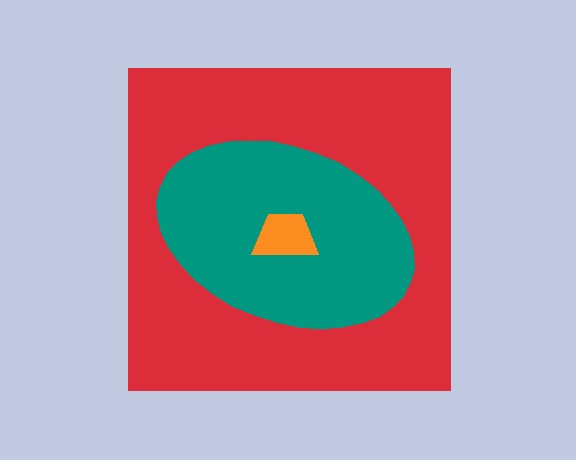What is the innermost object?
The orange trapezoid.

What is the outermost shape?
The red square.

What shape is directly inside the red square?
The teal ellipse.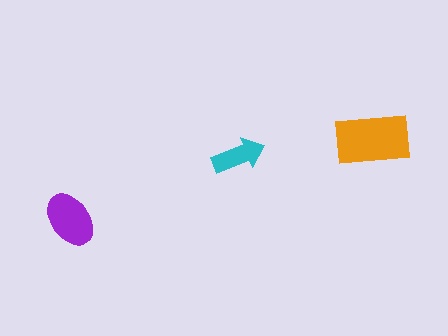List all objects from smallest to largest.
The cyan arrow, the purple ellipse, the orange rectangle.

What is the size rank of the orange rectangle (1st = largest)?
1st.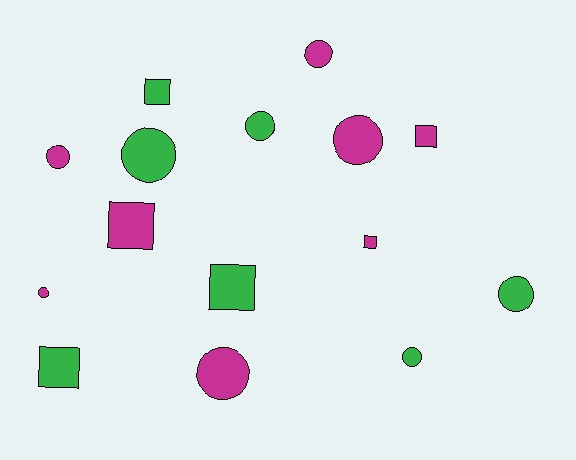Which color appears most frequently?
Magenta, with 8 objects.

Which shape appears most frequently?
Circle, with 9 objects.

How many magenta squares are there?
There are 3 magenta squares.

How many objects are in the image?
There are 15 objects.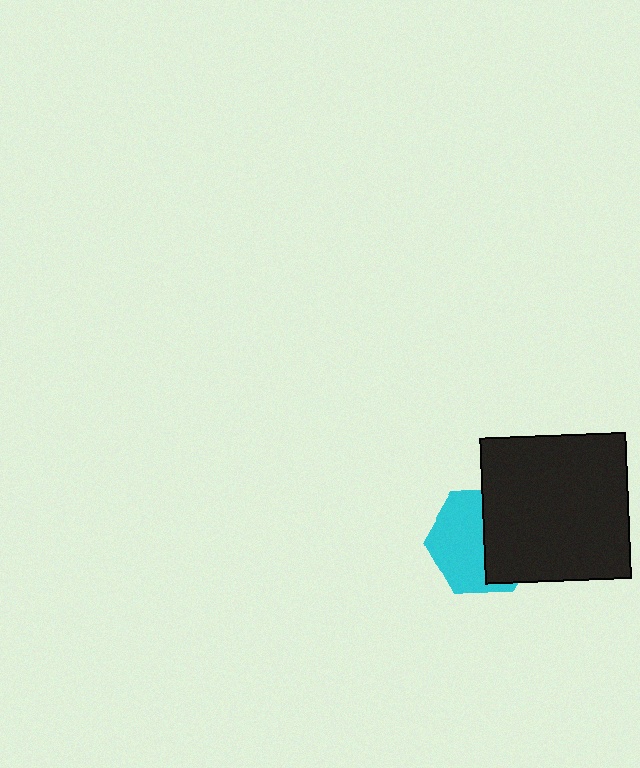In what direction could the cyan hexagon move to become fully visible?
The cyan hexagon could move left. That would shift it out from behind the black square entirely.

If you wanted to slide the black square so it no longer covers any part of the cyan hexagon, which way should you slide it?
Slide it right — that is the most direct way to separate the two shapes.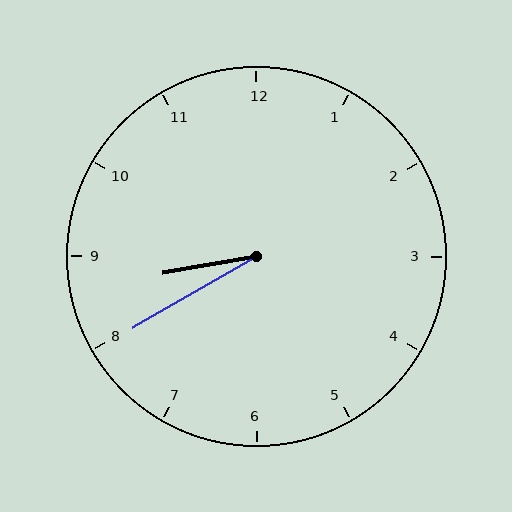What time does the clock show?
8:40.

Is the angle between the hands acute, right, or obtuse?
It is acute.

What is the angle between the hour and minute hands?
Approximately 20 degrees.